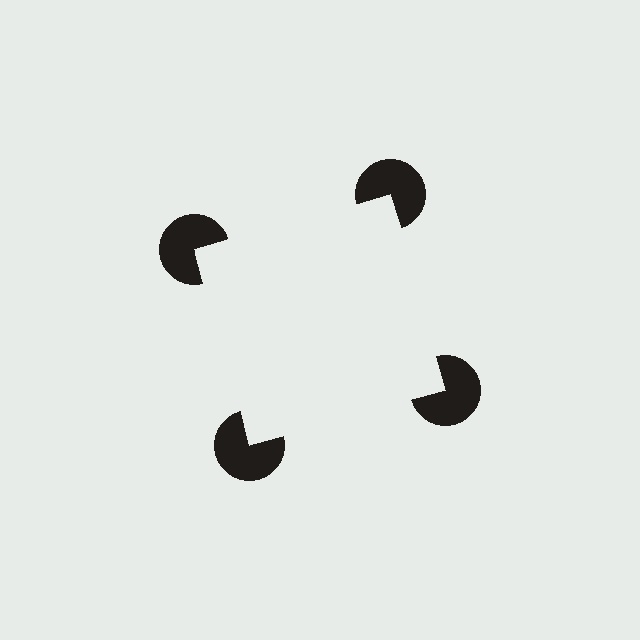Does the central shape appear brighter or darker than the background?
It typically appears slightly brighter than the background, even though no actual brightness change is drawn.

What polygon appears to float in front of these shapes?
An illusory square — its edges are inferred from the aligned wedge cuts in the pac-man discs, not physically drawn.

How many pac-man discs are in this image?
There are 4 — one at each vertex of the illusory square.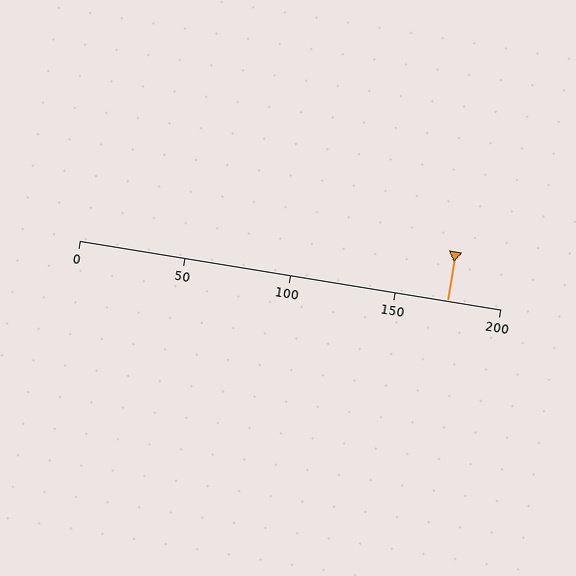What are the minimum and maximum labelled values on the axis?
The axis runs from 0 to 200.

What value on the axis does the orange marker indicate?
The marker indicates approximately 175.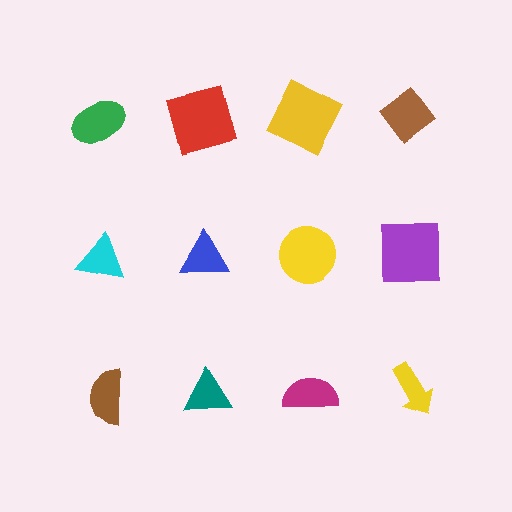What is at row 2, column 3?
A yellow circle.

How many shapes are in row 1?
4 shapes.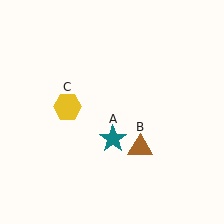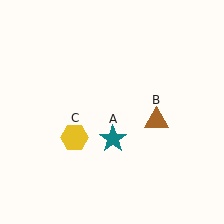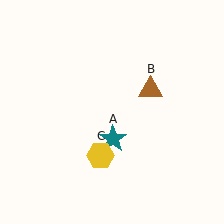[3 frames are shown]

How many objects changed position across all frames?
2 objects changed position: brown triangle (object B), yellow hexagon (object C).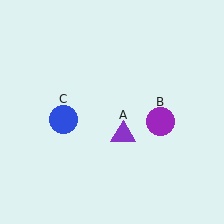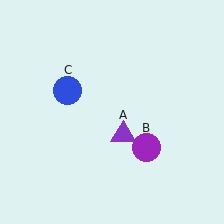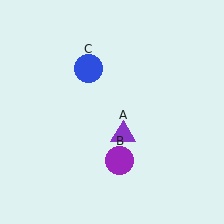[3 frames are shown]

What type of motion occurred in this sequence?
The purple circle (object B), blue circle (object C) rotated clockwise around the center of the scene.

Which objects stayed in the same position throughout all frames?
Purple triangle (object A) remained stationary.